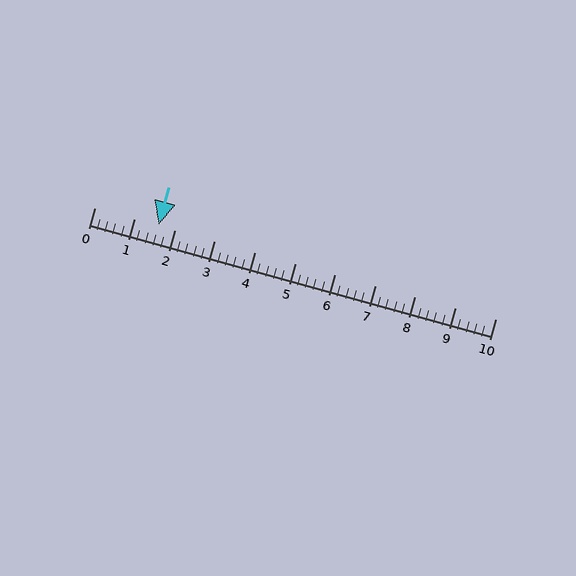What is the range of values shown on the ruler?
The ruler shows values from 0 to 10.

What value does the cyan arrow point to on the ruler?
The cyan arrow points to approximately 1.6.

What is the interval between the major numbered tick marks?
The major tick marks are spaced 1 units apart.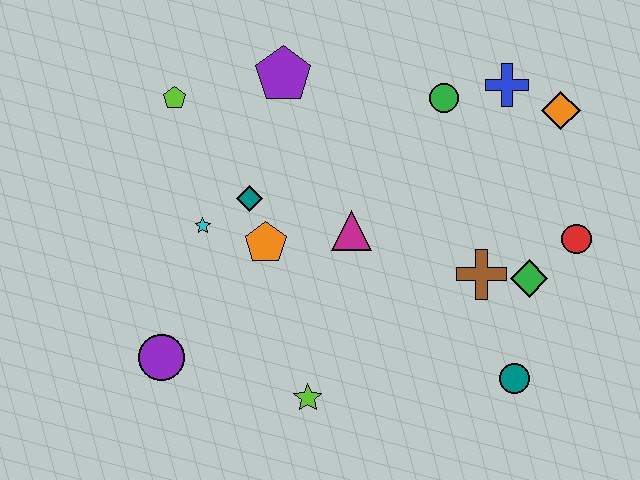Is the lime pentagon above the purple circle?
Yes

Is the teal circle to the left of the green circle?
No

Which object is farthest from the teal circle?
The lime pentagon is farthest from the teal circle.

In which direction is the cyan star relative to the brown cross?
The cyan star is to the left of the brown cross.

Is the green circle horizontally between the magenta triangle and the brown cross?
Yes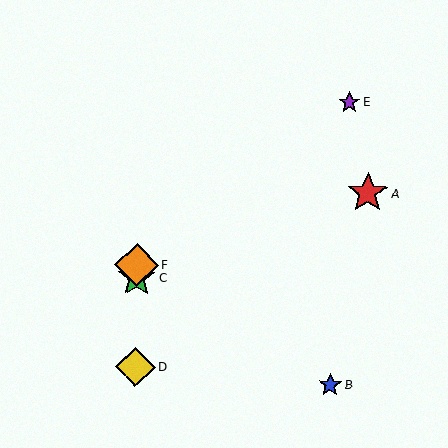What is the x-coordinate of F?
Object F is at x≈137.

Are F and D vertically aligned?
Yes, both are at x≈137.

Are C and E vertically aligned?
No, C is at x≈137 and E is at x≈349.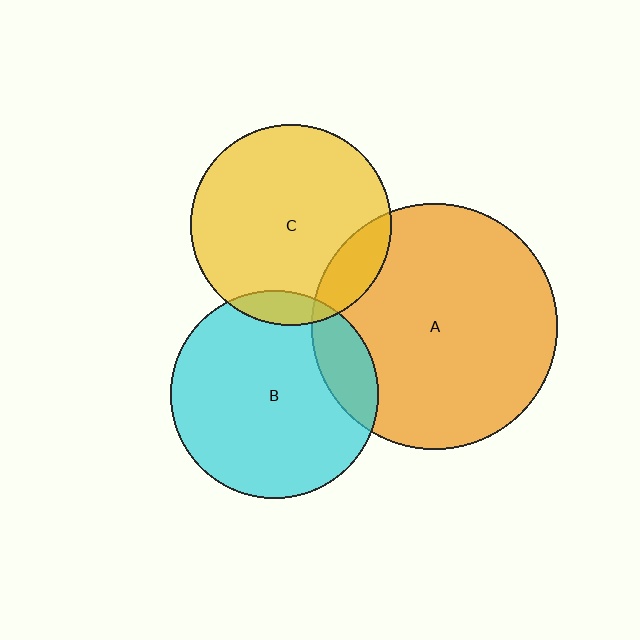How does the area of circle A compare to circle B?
Approximately 1.4 times.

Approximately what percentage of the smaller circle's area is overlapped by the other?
Approximately 15%.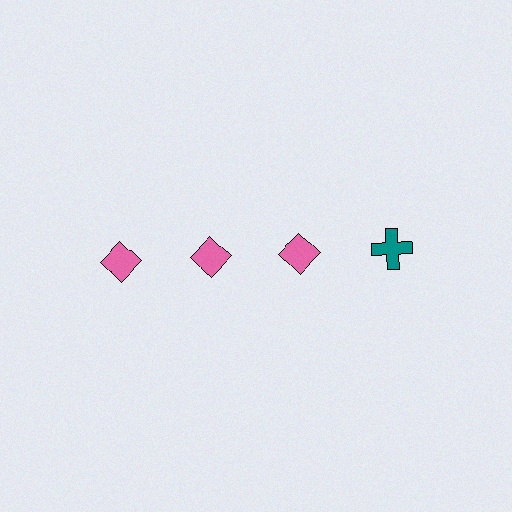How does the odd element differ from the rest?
It differs in both color (teal instead of pink) and shape (cross instead of diamond).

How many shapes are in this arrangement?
There are 4 shapes arranged in a grid pattern.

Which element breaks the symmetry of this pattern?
The teal cross in the top row, second from right column breaks the symmetry. All other shapes are pink diamonds.